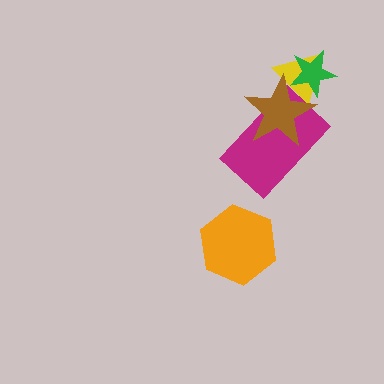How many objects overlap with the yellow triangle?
3 objects overlap with the yellow triangle.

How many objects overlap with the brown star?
3 objects overlap with the brown star.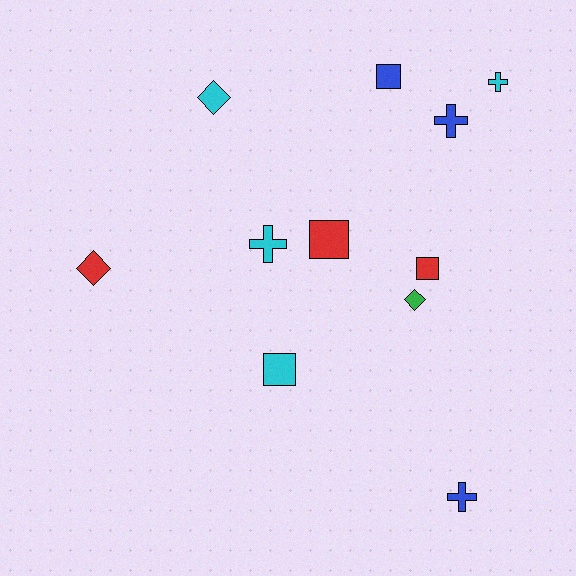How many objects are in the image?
There are 11 objects.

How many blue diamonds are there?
There are no blue diamonds.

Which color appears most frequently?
Cyan, with 4 objects.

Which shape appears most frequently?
Cross, with 4 objects.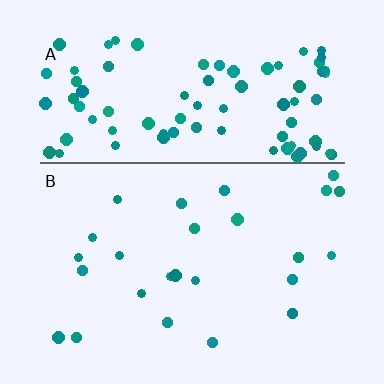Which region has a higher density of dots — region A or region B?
A (the top).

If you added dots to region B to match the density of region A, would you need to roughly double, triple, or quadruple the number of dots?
Approximately quadruple.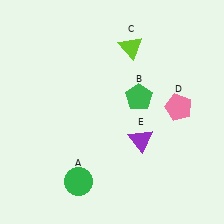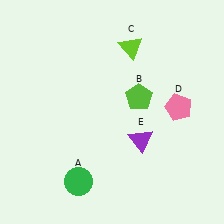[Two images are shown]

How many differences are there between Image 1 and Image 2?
There is 1 difference between the two images.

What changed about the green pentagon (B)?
In Image 1, B is green. In Image 2, it changed to lime.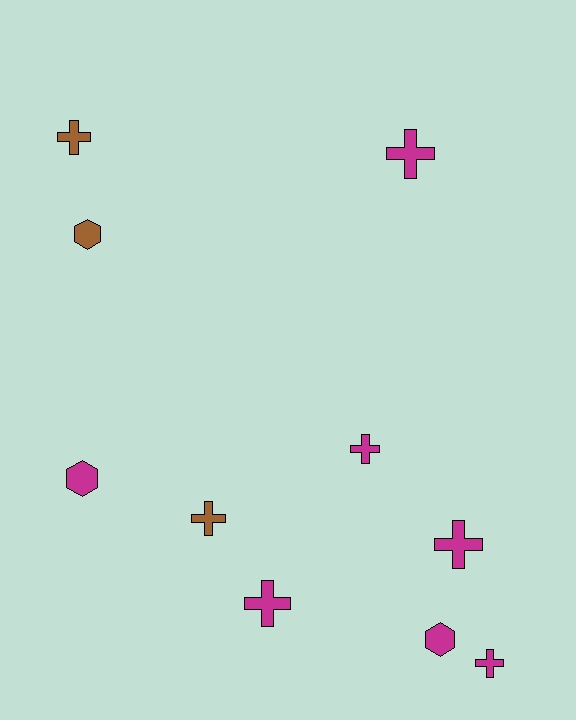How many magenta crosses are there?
There are 5 magenta crosses.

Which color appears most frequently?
Magenta, with 7 objects.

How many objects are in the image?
There are 10 objects.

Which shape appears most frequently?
Cross, with 7 objects.